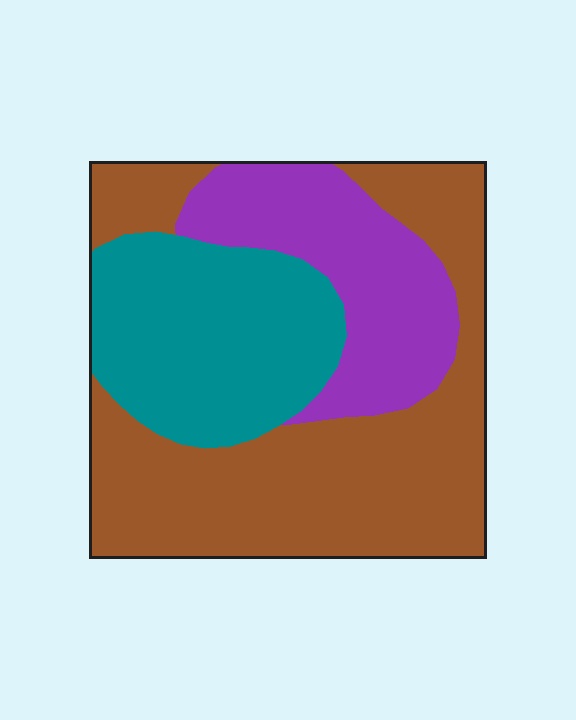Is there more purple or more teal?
Teal.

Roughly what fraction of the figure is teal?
Teal takes up between a sixth and a third of the figure.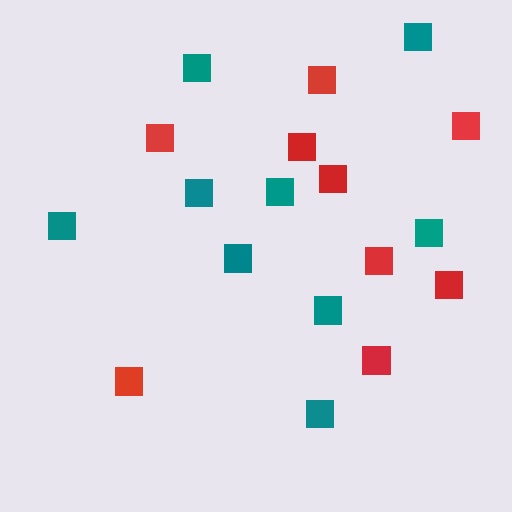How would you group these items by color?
There are 2 groups: one group of teal squares (9) and one group of red squares (9).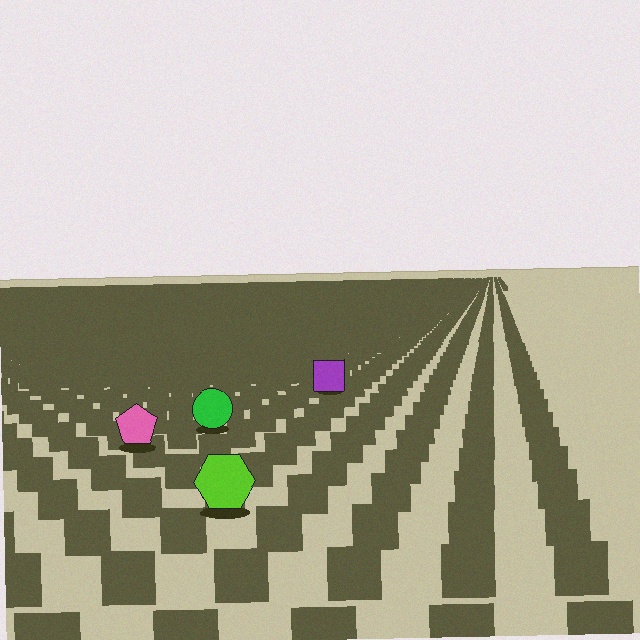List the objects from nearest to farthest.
From nearest to farthest: the lime hexagon, the pink pentagon, the green circle, the purple square.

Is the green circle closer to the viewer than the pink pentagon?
No. The pink pentagon is closer — you can tell from the texture gradient: the ground texture is coarser near it.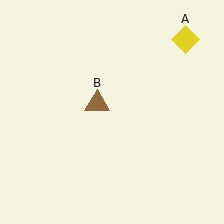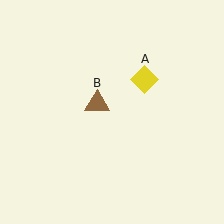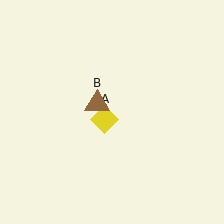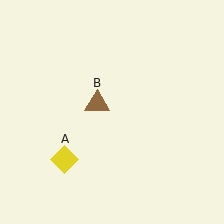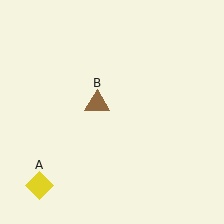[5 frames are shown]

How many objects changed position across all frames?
1 object changed position: yellow diamond (object A).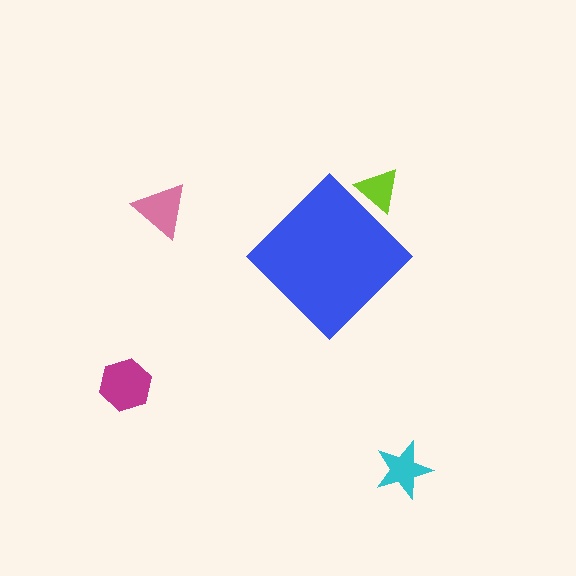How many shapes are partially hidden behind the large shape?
1 shape is partially hidden.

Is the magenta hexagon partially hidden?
No, the magenta hexagon is fully visible.